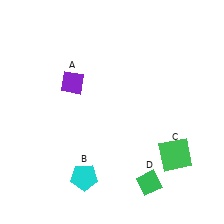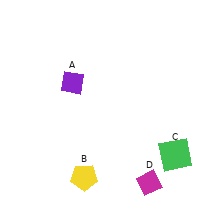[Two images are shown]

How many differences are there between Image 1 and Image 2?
There are 2 differences between the two images.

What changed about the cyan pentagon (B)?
In Image 1, B is cyan. In Image 2, it changed to yellow.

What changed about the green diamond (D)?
In Image 1, D is green. In Image 2, it changed to magenta.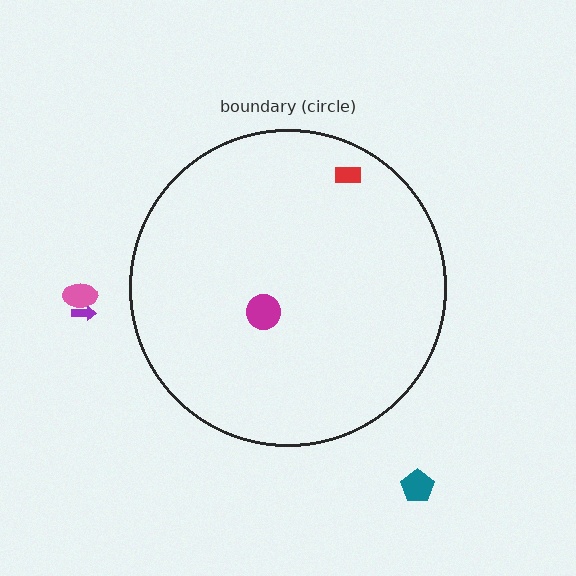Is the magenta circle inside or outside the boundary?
Inside.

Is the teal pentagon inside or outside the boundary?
Outside.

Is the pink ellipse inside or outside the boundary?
Outside.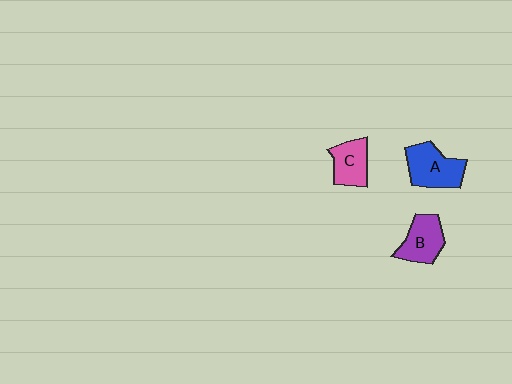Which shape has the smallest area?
Shape C (pink).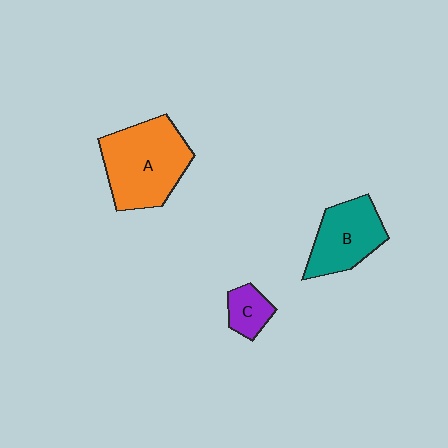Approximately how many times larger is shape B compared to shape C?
Approximately 2.4 times.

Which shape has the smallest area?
Shape C (purple).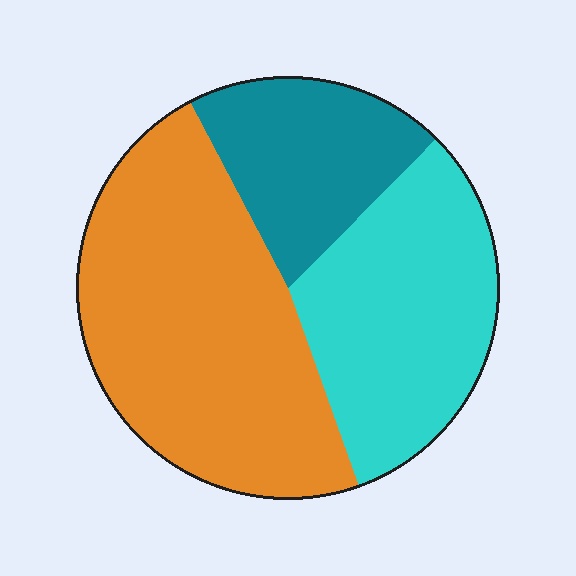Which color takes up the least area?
Teal, at roughly 20%.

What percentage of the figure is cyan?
Cyan covers about 30% of the figure.